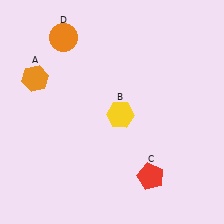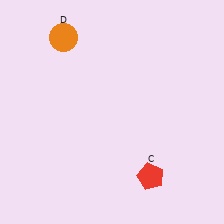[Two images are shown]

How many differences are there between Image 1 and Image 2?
There are 2 differences between the two images.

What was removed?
The yellow hexagon (B), the orange hexagon (A) were removed in Image 2.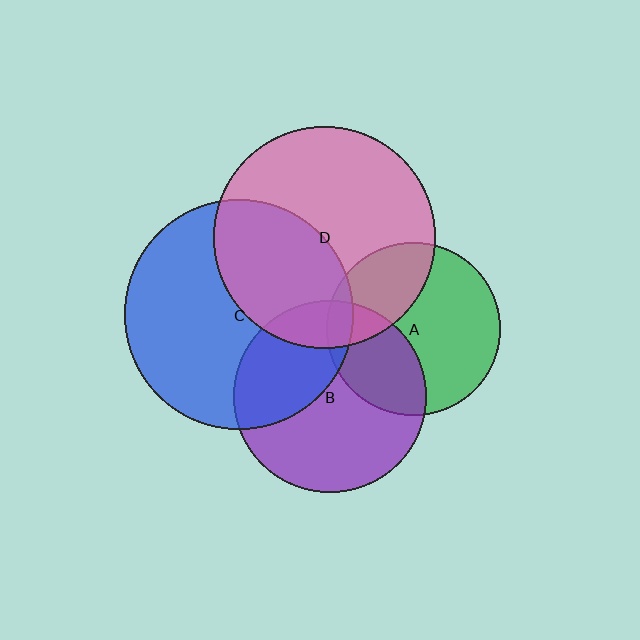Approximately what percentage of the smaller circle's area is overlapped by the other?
Approximately 35%.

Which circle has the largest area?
Circle C (blue).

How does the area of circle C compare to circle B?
Approximately 1.4 times.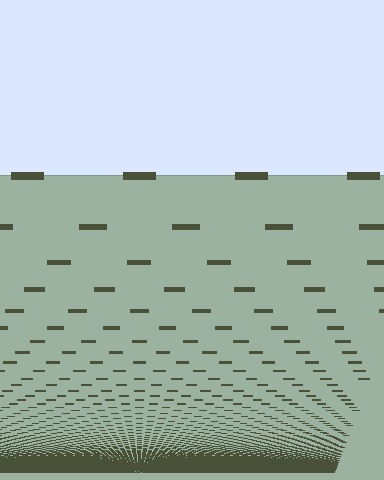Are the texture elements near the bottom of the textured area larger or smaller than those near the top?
Smaller. The gradient is inverted — elements near the bottom are smaller and denser.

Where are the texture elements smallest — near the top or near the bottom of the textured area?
Near the bottom.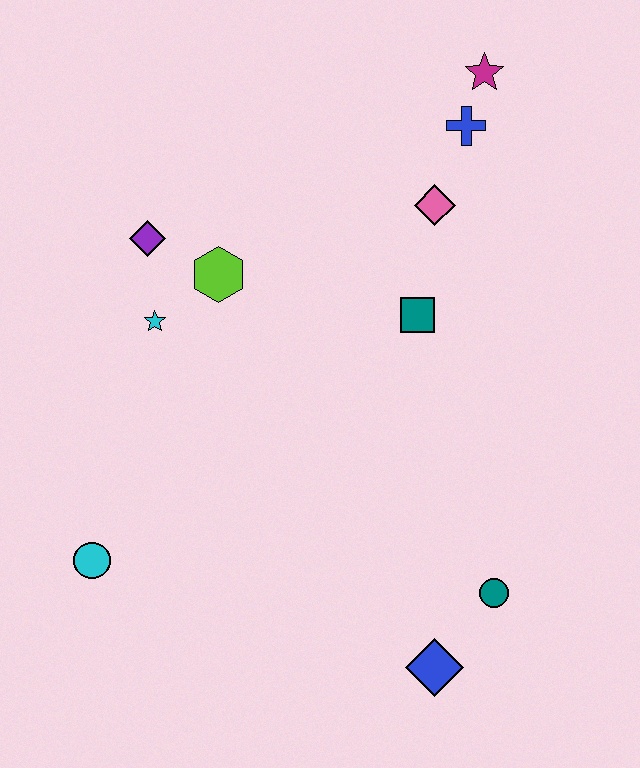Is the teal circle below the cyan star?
Yes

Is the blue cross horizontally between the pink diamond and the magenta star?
Yes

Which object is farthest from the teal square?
The cyan circle is farthest from the teal square.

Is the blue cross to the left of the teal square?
No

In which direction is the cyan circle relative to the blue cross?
The cyan circle is below the blue cross.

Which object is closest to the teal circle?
The blue diamond is closest to the teal circle.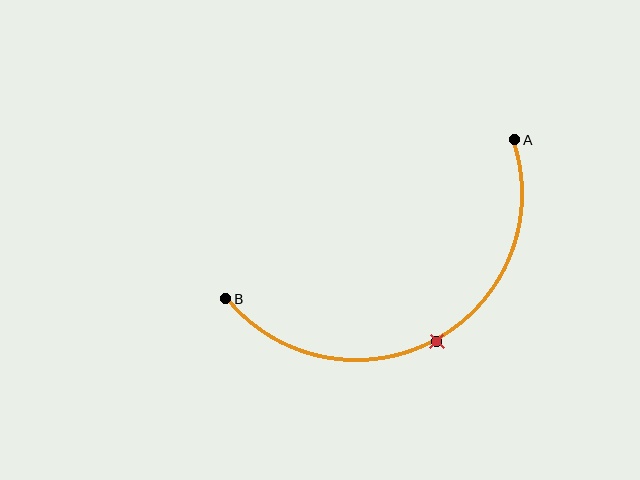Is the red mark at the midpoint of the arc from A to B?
Yes. The red mark lies on the arc at equal arc-length from both A and B — it is the arc midpoint.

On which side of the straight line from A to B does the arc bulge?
The arc bulges below the straight line connecting A and B.